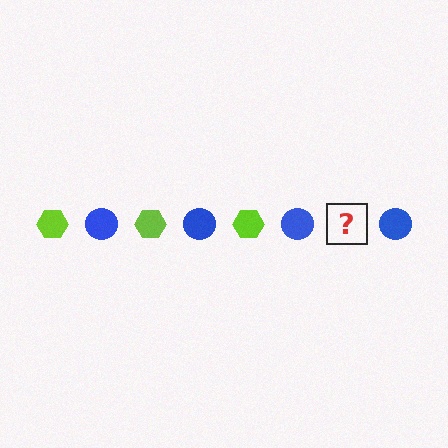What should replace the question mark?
The question mark should be replaced with a lime hexagon.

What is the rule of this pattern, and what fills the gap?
The rule is that the pattern alternates between lime hexagon and blue circle. The gap should be filled with a lime hexagon.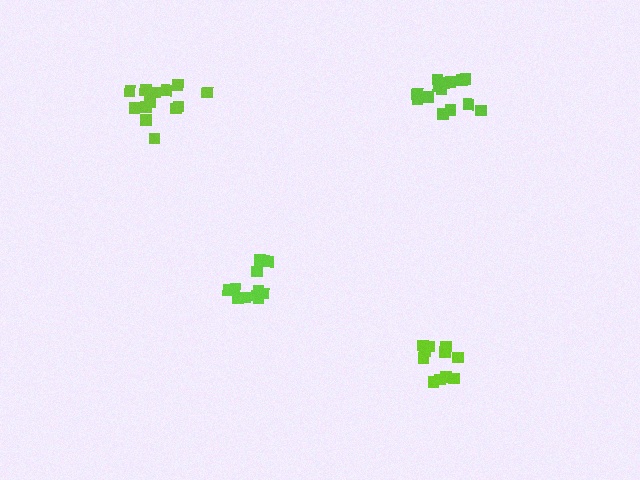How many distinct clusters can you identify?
There are 4 distinct clusters.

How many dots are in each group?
Group 1: 14 dots, Group 2: 12 dots, Group 3: 13 dots, Group 4: 11 dots (50 total).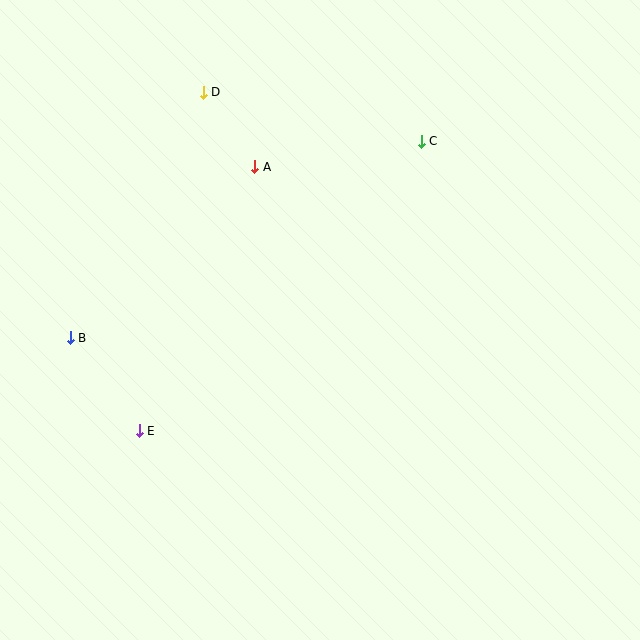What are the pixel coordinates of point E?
Point E is at (139, 431).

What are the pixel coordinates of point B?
Point B is at (70, 338).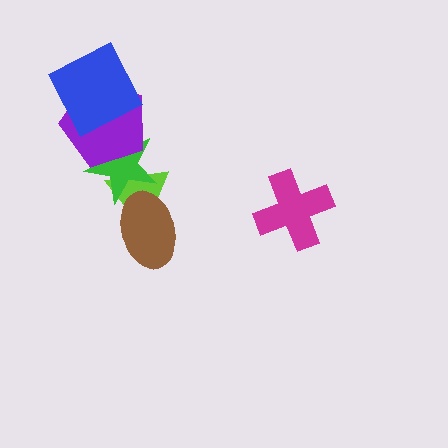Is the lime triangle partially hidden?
Yes, it is partially covered by another shape.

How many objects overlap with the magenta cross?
0 objects overlap with the magenta cross.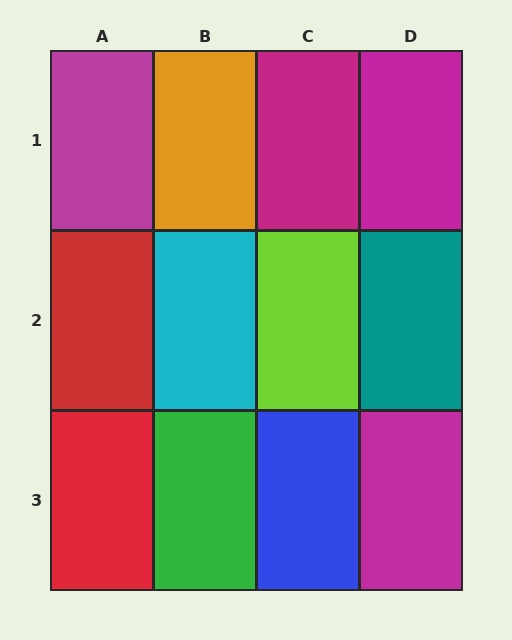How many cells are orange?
1 cell is orange.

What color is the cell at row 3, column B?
Green.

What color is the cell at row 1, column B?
Orange.